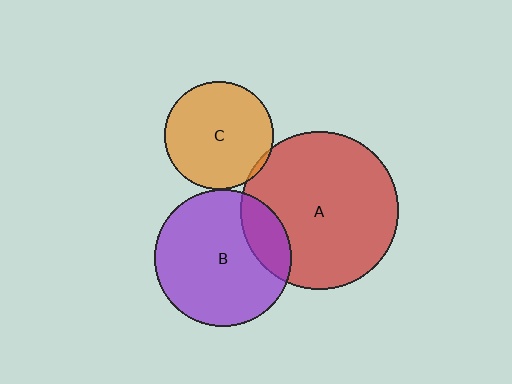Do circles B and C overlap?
Yes.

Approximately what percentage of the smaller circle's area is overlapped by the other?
Approximately 5%.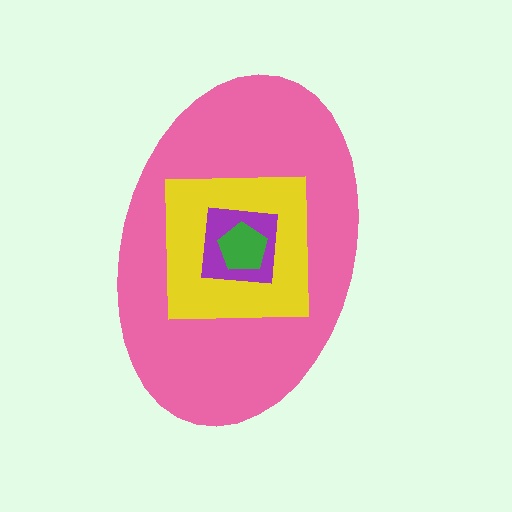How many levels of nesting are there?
4.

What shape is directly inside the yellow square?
The purple square.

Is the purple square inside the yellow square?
Yes.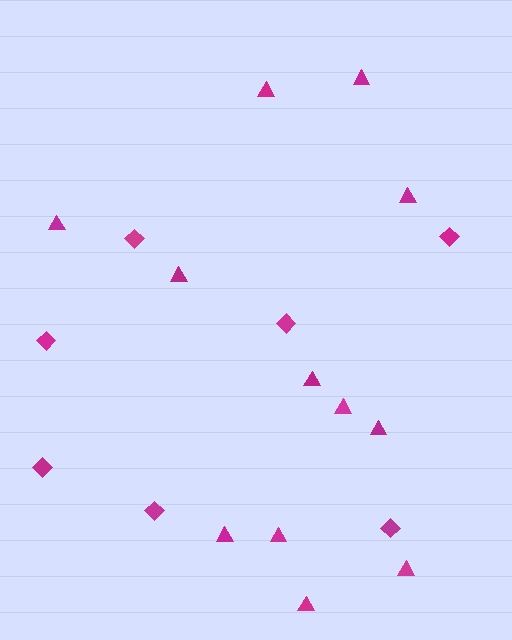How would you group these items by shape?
There are 2 groups: one group of triangles (12) and one group of diamonds (7).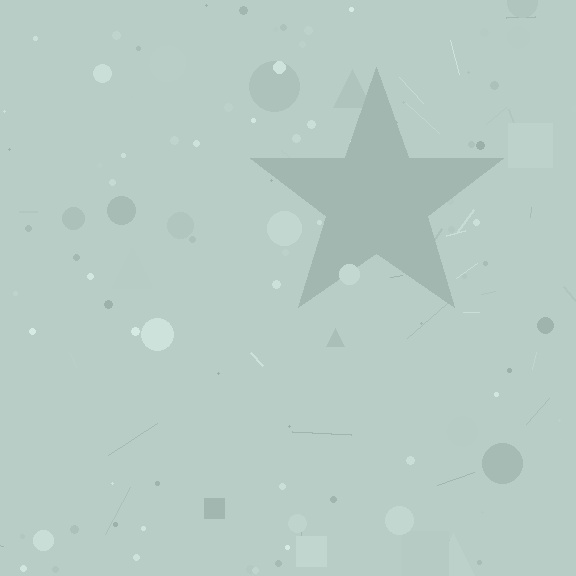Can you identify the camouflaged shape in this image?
The camouflaged shape is a star.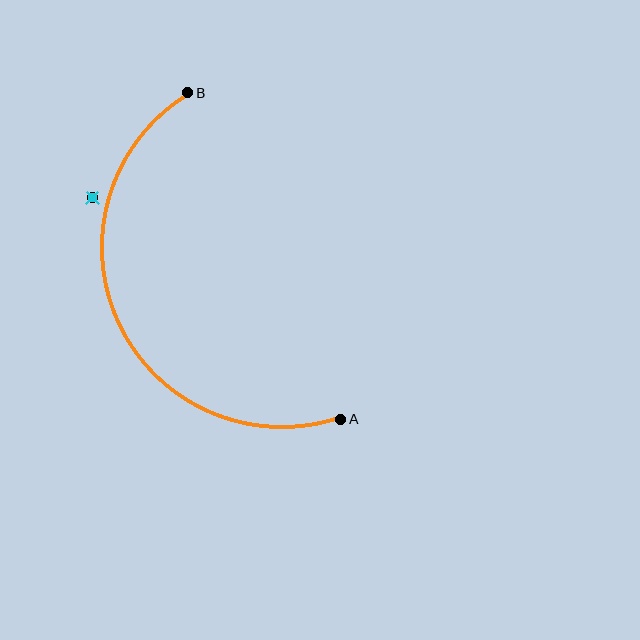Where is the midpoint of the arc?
The arc midpoint is the point on the curve farthest from the straight line joining A and B. It sits to the left of that line.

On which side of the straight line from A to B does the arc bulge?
The arc bulges to the left of the straight line connecting A and B.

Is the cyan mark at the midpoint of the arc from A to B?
No — the cyan mark does not lie on the arc at all. It sits slightly outside the curve.